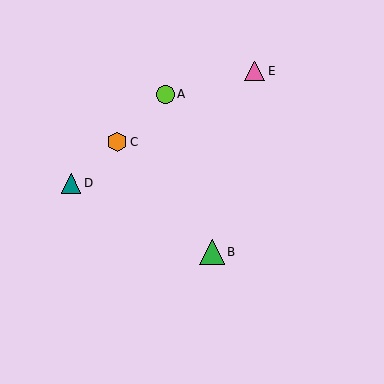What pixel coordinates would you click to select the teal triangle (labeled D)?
Click at (71, 183) to select the teal triangle D.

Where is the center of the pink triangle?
The center of the pink triangle is at (255, 71).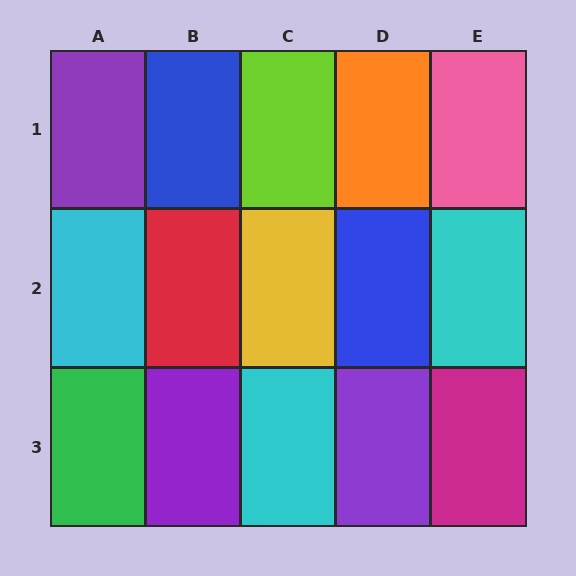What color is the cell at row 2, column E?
Cyan.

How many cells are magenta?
1 cell is magenta.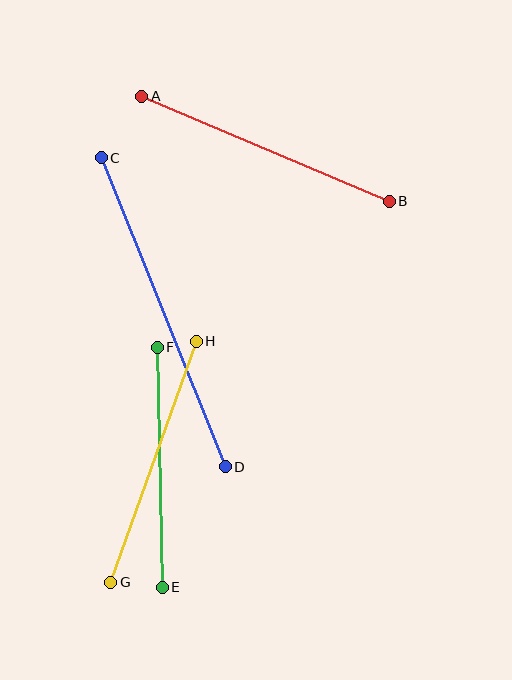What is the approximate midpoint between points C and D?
The midpoint is at approximately (163, 312) pixels.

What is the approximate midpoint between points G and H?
The midpoint is at approximately (154, 462) pixels.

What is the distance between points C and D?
The distance is approximately 333 pixels.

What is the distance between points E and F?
The distance is approximately 240 pixels.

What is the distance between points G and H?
The distance is approximately 255 pixels.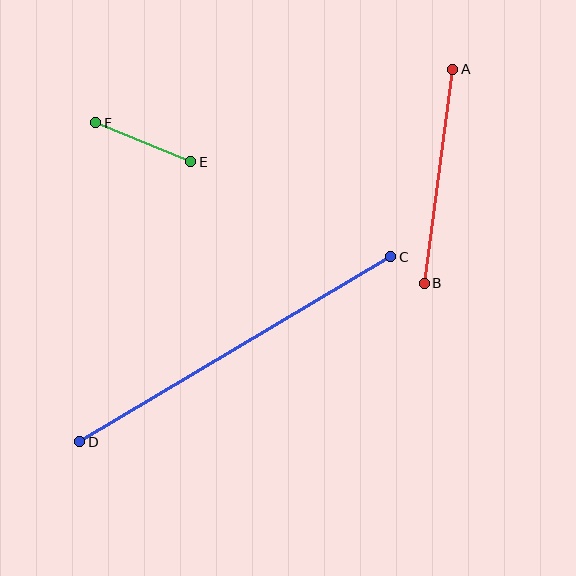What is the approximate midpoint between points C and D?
The midpoint is at approximately (235, 349) pixels.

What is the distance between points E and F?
The distance is approximately 103 pixels.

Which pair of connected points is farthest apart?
Points C and D are farthest apart.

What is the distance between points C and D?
The distance is approximately 362 pixels.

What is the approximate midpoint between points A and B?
The midpoint is at approximately (439, 176) pixels.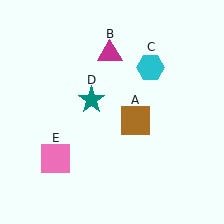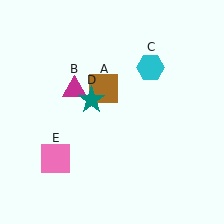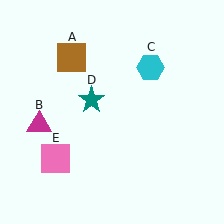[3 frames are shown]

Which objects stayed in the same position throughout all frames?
Cyan hexagon (object C) and teal star (object D) and pink square (object E) remained stationary.